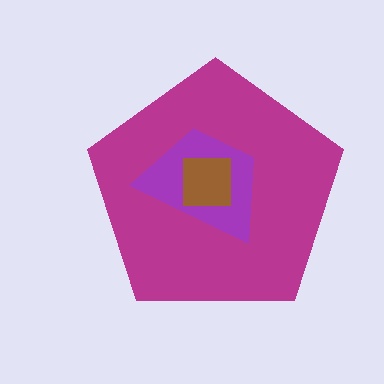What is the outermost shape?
The magenta pentagon.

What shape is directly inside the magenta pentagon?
The purple trapezoid.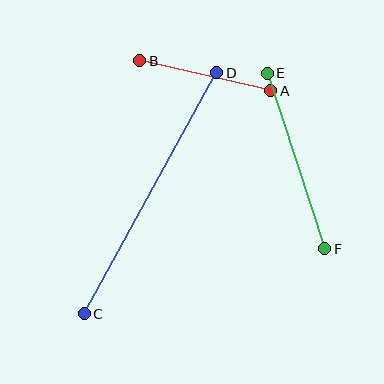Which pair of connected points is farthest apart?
Points C and D are farthest apart.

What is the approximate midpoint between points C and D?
The midpoint is at approximately (151, 193) pixels.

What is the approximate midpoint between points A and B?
The midpoint is at approximately (205, 76) pixels.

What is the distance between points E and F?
The distance is approximately 185 pixels.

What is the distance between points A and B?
The distance is approximately 134 pixels.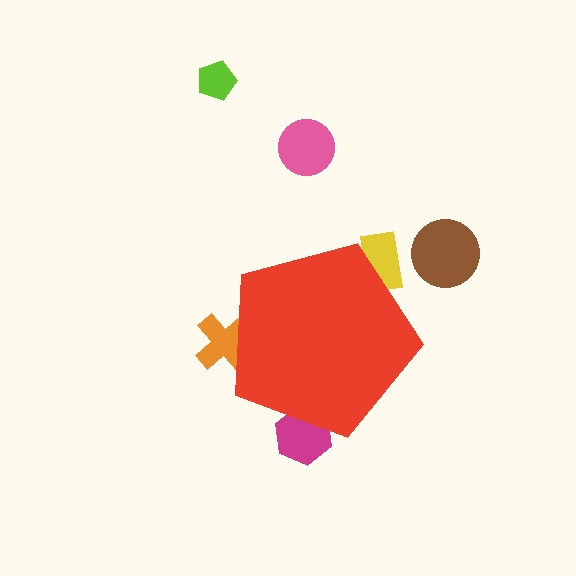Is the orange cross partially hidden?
Yes, the orange cross is partially hidden behind the red pentagon.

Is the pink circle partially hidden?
No, the pink circle is fully visible.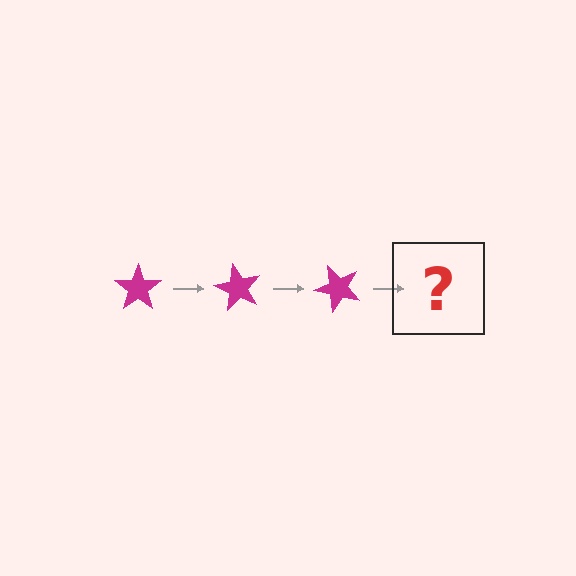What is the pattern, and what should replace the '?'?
The pattern is that the star rotates 60 degrees each step. The '?' should be a magenta star rotated 180 degrees.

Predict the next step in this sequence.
The next step is a magenta star rotated 180 degrees.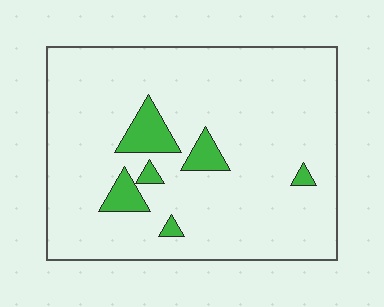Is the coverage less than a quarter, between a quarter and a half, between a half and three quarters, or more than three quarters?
Less than a quarter.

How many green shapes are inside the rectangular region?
6.